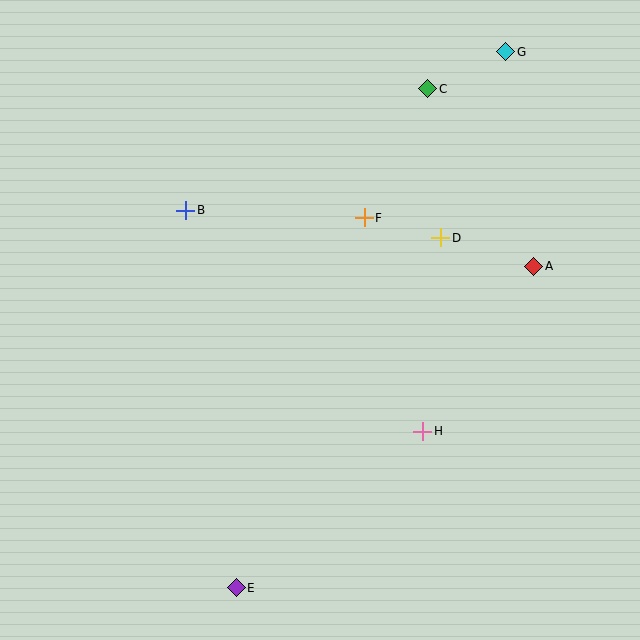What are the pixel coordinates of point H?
Point H is at (423, 431).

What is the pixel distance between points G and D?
The distance between G and D is 197 pixels.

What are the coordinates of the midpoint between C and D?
The midpoint between C and D is at (434, 163).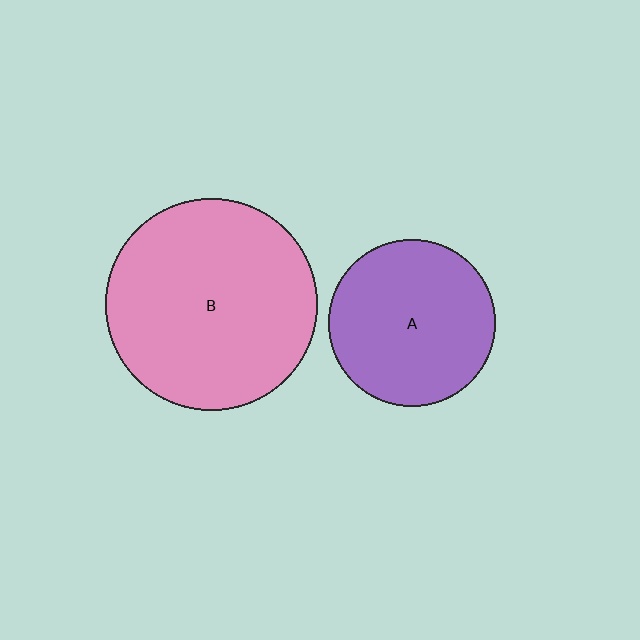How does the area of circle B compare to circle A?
Approximately 1.6 times.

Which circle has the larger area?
Circle B (pink).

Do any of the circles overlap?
No, none of the circles overlap.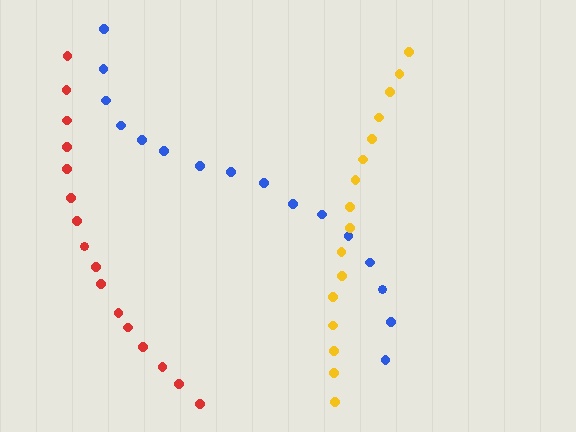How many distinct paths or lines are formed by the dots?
There are 3 distinct paths.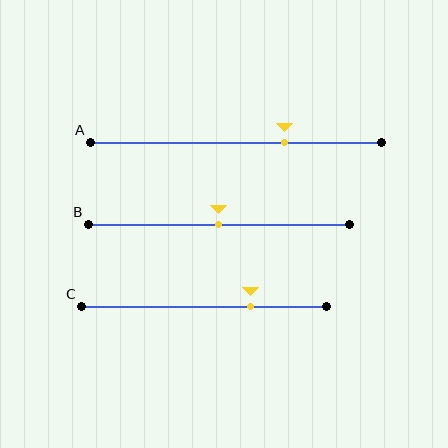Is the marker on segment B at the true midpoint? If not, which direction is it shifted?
Yes, the marker on segment B is at the true midpoint.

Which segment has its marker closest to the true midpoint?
Segment B has its marker closest to the true midpoint.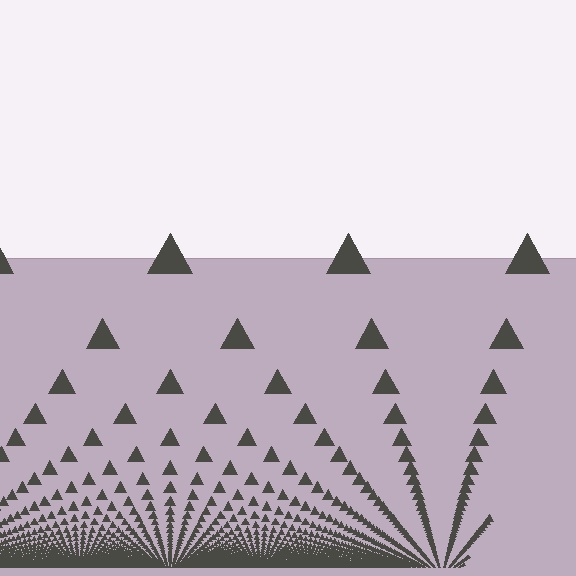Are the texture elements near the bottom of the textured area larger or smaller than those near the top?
Smaller. The gradient is inverted — elements near the bottom are smaller and denser.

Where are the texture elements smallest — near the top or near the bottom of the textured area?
Near the bottom.